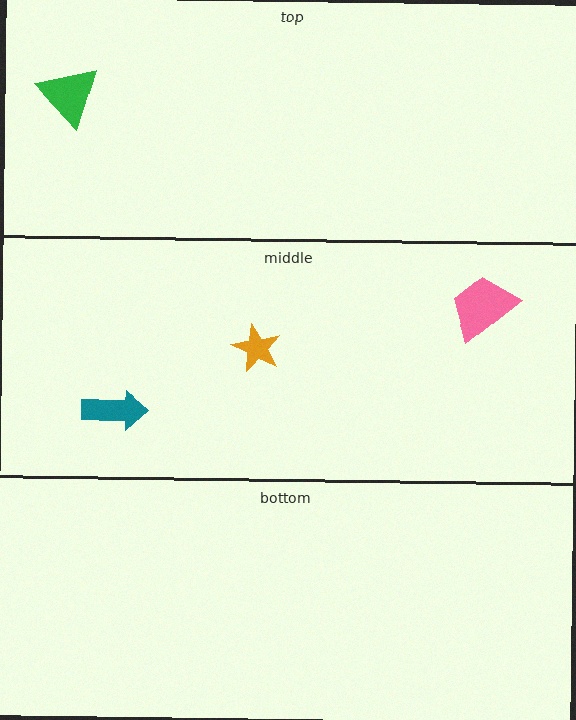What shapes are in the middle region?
The orange star, the pink trapezoid, the teal arrow.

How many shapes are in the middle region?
3.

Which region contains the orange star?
The middle region.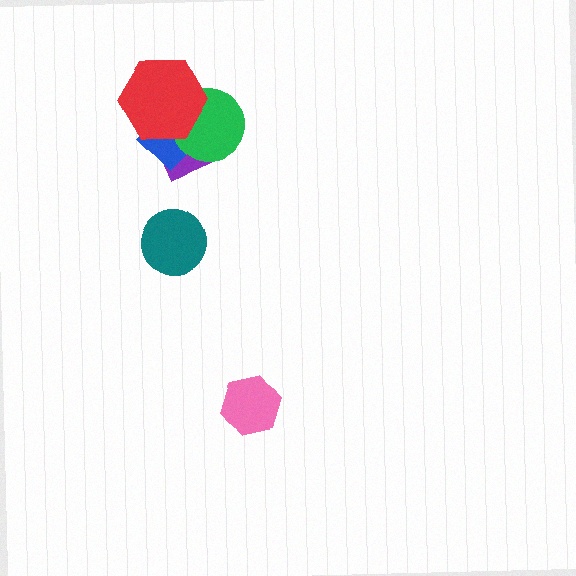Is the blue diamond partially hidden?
Yes, it is partially covered by another shape.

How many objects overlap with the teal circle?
0 objects overlap with the teal circle.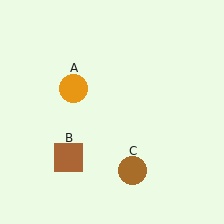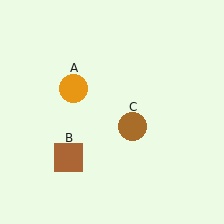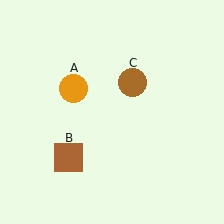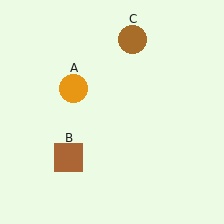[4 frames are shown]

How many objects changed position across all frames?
1 object changed position: brown circle (object C).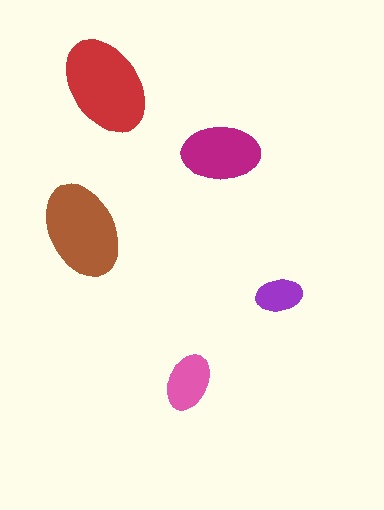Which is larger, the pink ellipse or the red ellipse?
The red one.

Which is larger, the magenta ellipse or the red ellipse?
The red one.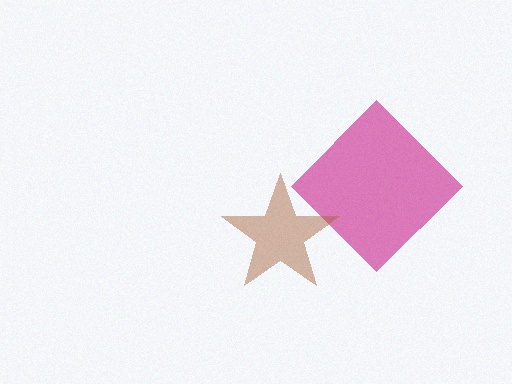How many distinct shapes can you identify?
There are 2 distinct shapes: a magenta diamond, a brown star.